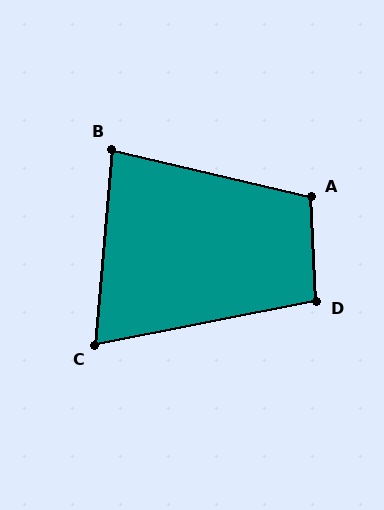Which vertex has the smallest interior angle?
C, at approximately 74 degrees.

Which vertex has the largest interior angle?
A, at approximately 106 degrees.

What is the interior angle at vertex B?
Approximately 82 degrees (acute).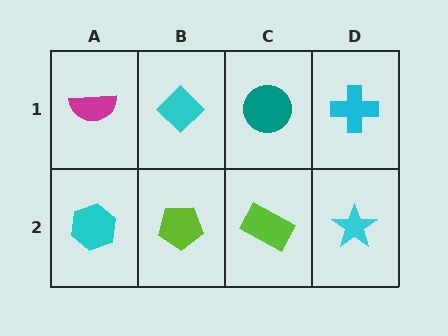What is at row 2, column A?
A cyan hexagon.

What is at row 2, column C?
A lime rectangle.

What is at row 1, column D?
A cyan cross.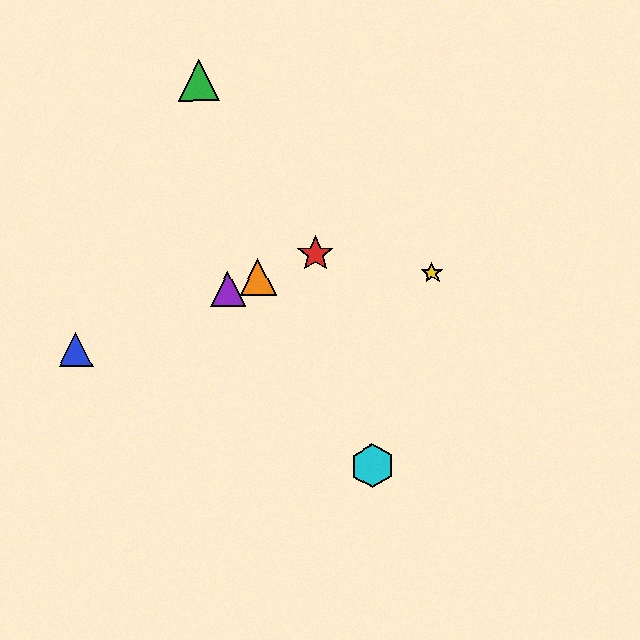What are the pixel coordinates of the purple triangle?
The purple triangle is at (228, 289).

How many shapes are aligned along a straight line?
4 shapes (the red star, the blue triangle, the purple triangle, the orange triangle) are aligned along a straight line.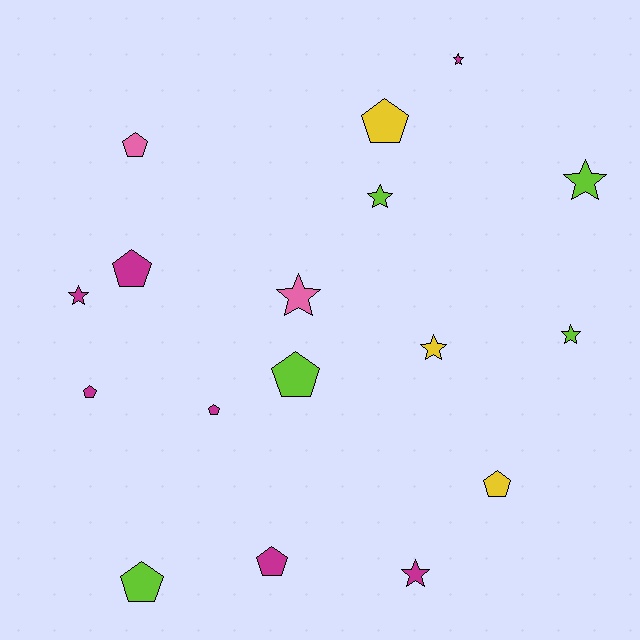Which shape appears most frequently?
Pentagon, with 9 objects.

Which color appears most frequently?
Magenta, with 7 objects.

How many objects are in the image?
There are 17 objects.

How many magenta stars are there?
There are 3 magenta stars.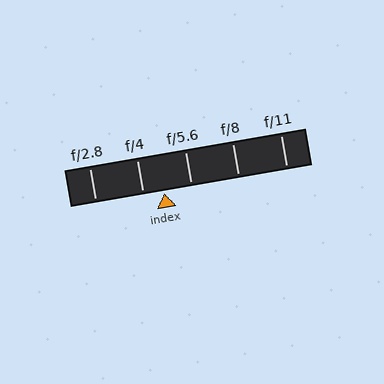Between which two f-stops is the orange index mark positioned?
The index mark is between f/4 and f/5.6.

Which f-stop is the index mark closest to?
The index mark is closest to f/4.